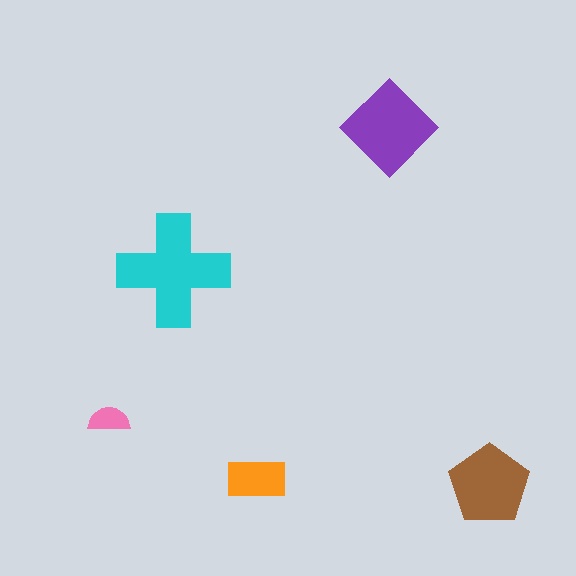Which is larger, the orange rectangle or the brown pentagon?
The brown pentagon.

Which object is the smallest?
The pink semicircle.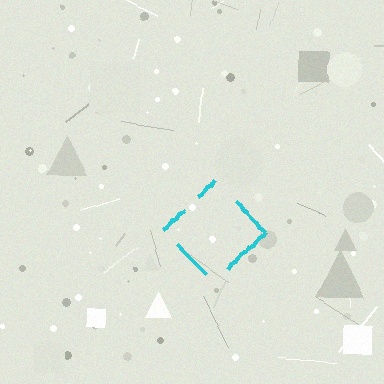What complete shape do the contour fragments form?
The contour fragments form a diamond.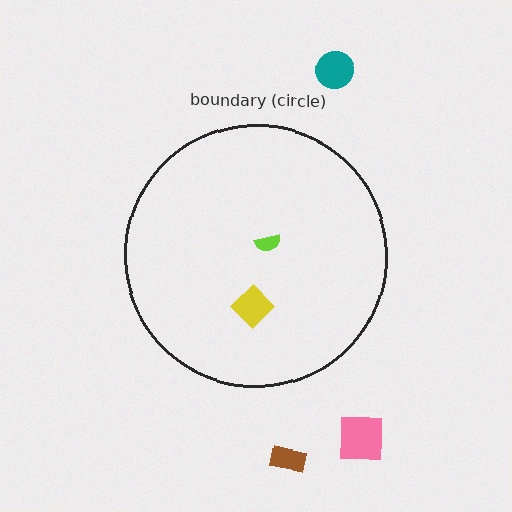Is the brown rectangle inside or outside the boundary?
Outside.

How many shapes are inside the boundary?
2 inside, 3 outside.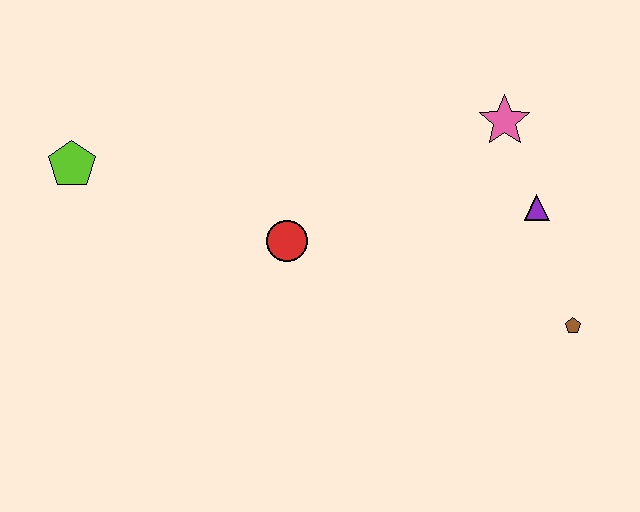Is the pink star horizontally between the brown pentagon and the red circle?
Yes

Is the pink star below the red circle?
No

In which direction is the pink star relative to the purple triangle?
The pink star is above the purple triangle.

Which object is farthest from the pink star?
The lime pentagon is farthest from the pink star.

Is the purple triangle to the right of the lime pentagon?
Yes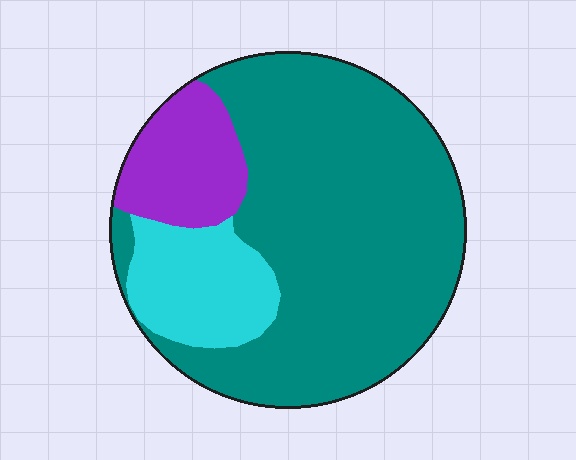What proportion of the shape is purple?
Purple covers 14% of the shape.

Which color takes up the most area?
Teal, at roughly 70%.